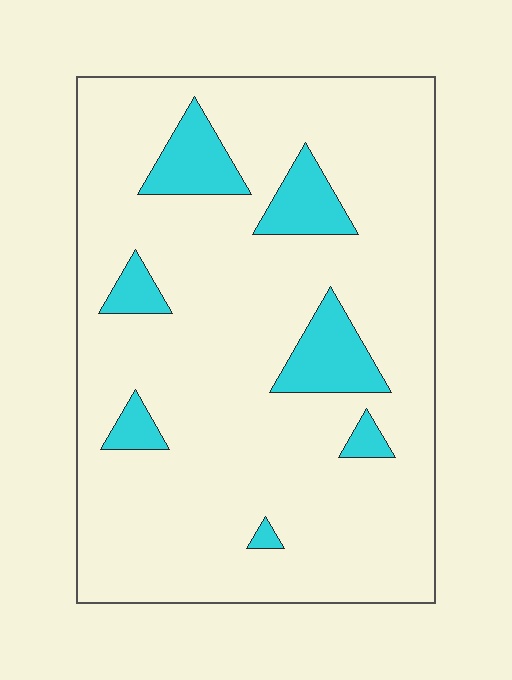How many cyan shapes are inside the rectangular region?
7.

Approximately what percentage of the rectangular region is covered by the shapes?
Approximately 15%.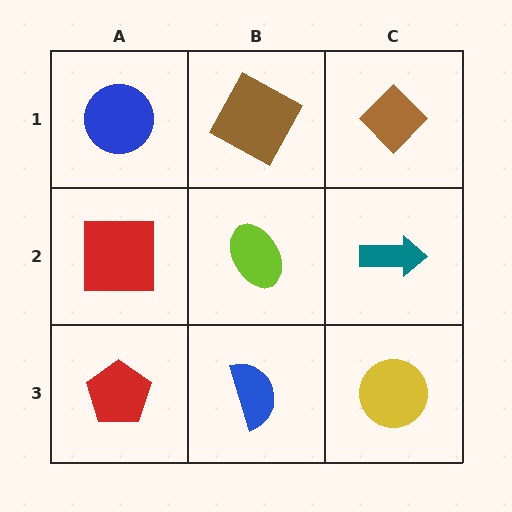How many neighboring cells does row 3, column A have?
2.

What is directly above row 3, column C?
A teal arrow.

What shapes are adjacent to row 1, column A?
A red square (row 2, column A), a brown square (row 1, column B).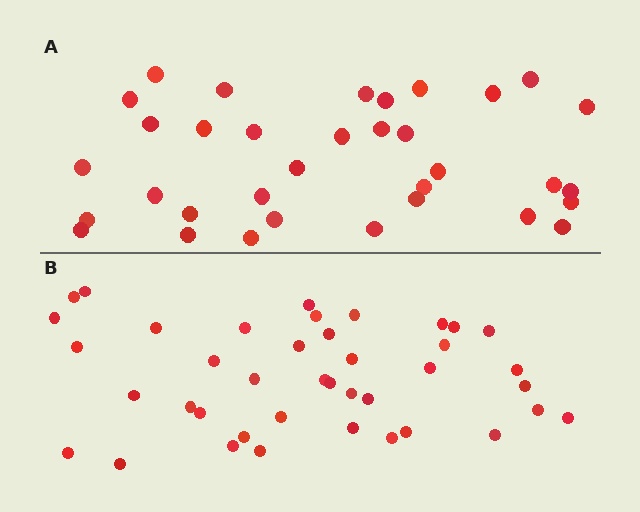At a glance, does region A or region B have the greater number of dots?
Region B (the bottom region) has more dots.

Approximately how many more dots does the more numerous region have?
Region B has about 6 more dots than region A.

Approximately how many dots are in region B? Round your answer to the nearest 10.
About 40 dots.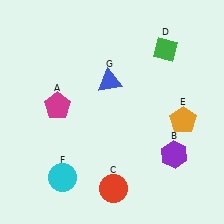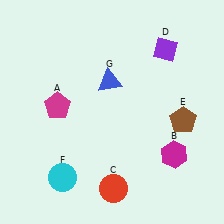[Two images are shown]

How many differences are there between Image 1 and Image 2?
There are 3 differences between the two images.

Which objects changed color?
B changed from purple to magenta. D changed from green to purple. E changed from orange to brown.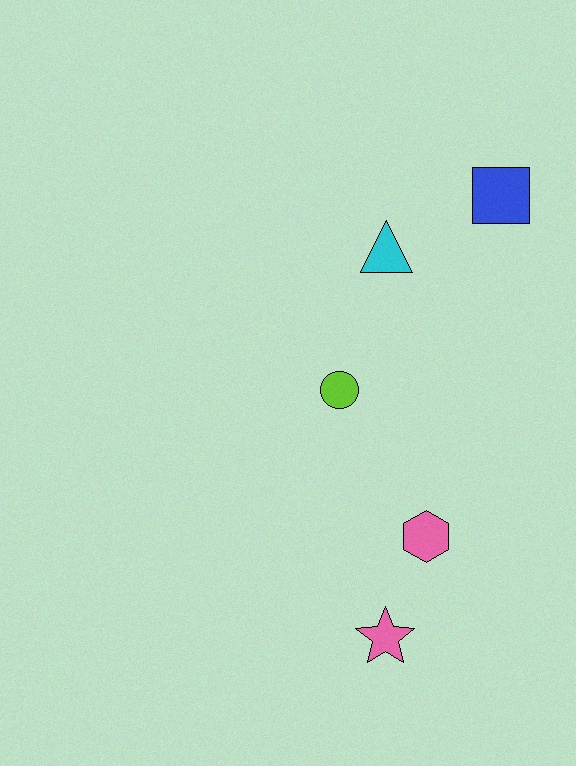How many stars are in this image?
There is 1 star.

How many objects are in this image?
There are 5 objects.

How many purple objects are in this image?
There are no purple objects.